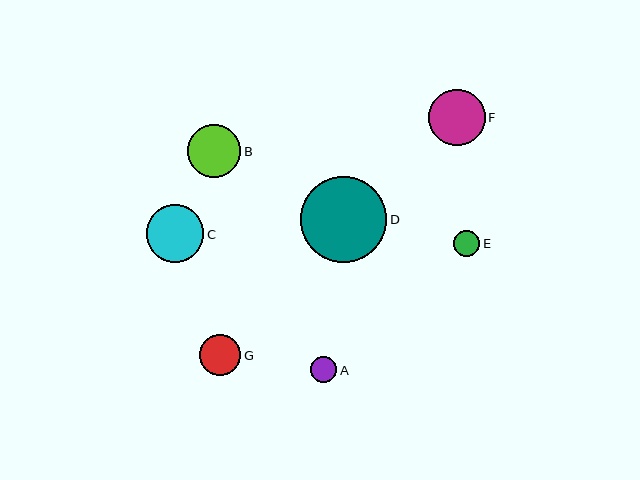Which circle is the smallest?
Circle E is the smallest with a size of approximately 26 pixels.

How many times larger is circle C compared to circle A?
Circle C is approximately 2.2 times the size of circle A.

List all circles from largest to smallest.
From largest to smallest: D, C, F, B, G, A, E.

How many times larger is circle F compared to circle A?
Circle F is approximately 2.1 times the size of circle A.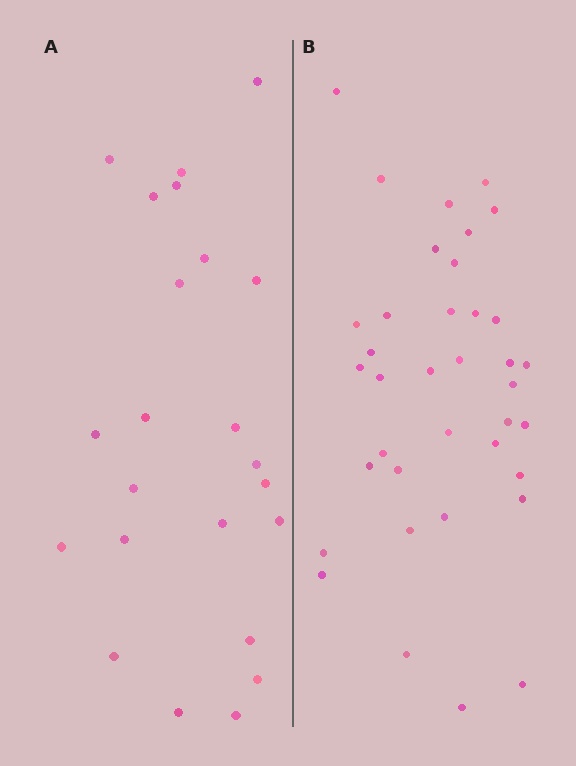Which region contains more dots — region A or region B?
Region B (the right region) has more dots.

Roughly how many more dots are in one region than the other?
Region B has approximately 15 more dots than region A.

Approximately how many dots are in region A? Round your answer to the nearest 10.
About 20 dots. (The exact count is 23, which rounds to 20.)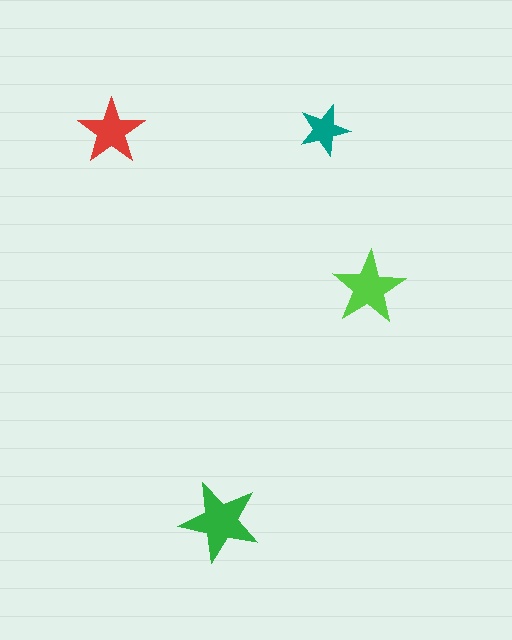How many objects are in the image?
There are 4 objects in the image.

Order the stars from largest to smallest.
the green one, the lime one, the red one, the teal one.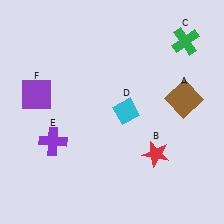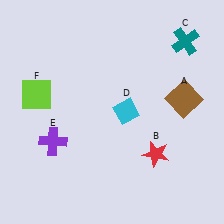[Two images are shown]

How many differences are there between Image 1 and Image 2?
There are 2 differences between the two images.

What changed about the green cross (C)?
In Image 1, C is green. In Image 2, it changed to teal.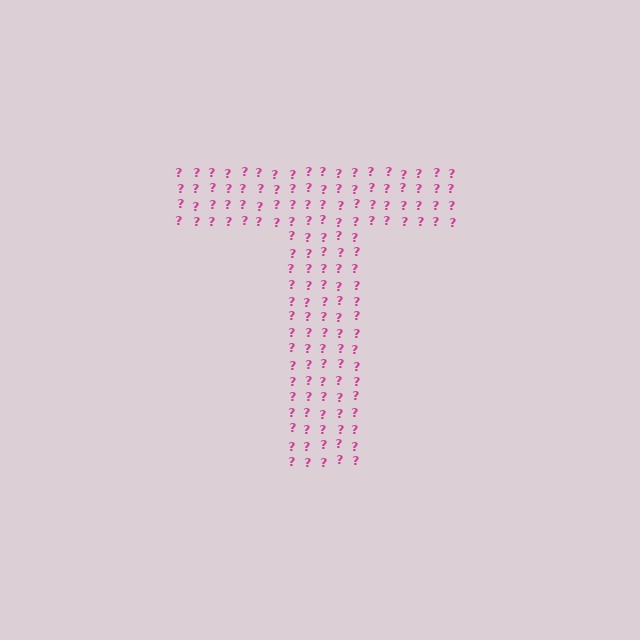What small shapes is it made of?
It is made of small question marks.